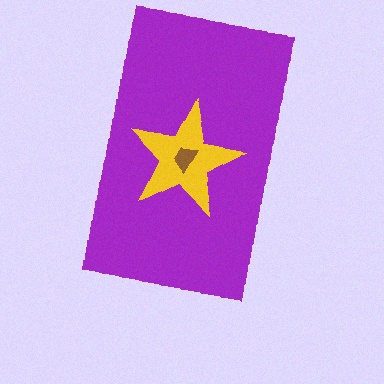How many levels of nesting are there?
3.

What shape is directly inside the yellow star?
The brown trapezoid.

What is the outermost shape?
The purple rectangle.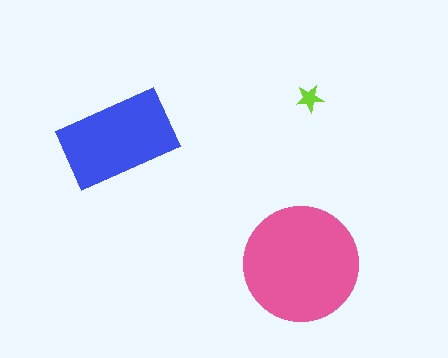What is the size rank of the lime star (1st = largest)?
3rd.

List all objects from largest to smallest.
The pink circle, the blue rectangle, the lime star.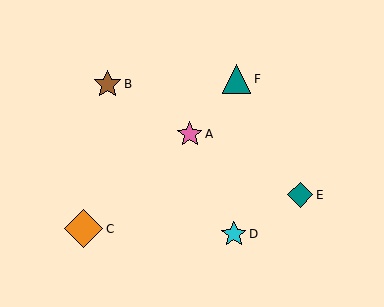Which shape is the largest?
The orange diamond (labeled C) is the largest.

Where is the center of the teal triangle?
The center of the teal triangle is at (237, 79).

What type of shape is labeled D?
Shape D is a cyan star.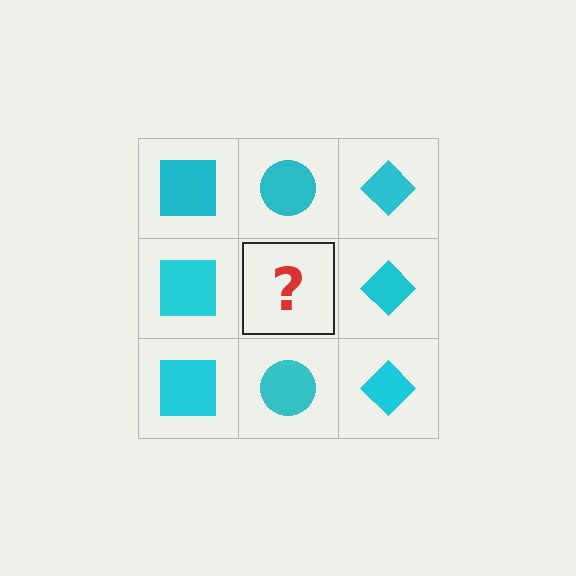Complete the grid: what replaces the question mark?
The question mark should be replaced with a cyan circle.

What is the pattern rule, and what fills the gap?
The rule is that each column has a consistent shape. The gap should be filled with a cyan circle.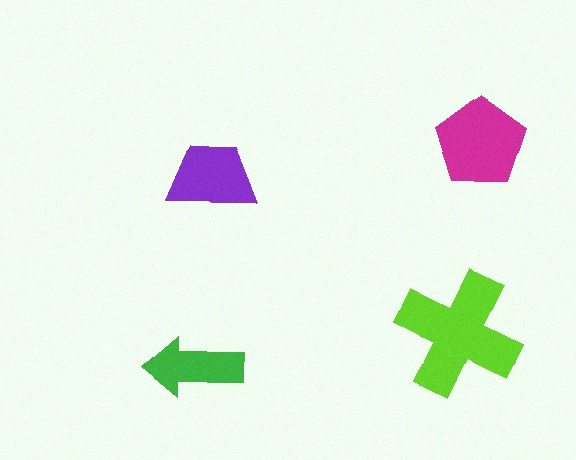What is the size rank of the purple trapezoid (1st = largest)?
3rd.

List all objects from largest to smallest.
The lime cross, the magenta pentagon, the purple trapezoid, the green arrow.